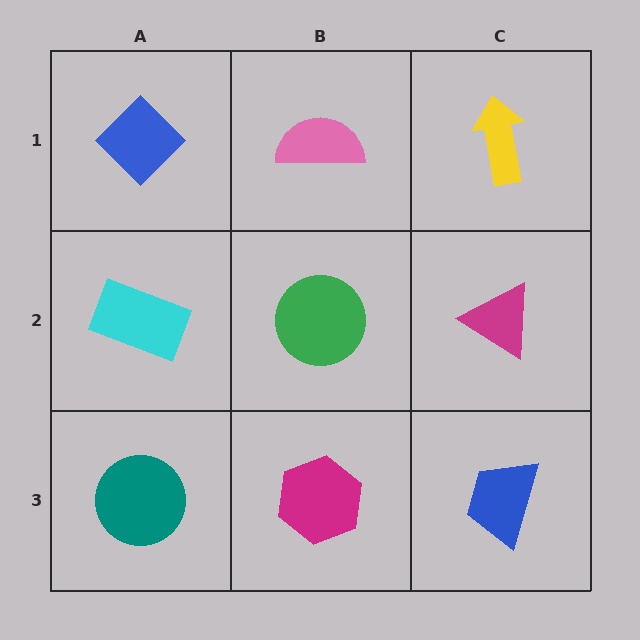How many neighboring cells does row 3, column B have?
3.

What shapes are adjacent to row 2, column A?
A blue diamond (row 1, column A), a teal circle (row 3, column A), a green circle (row 2, column B).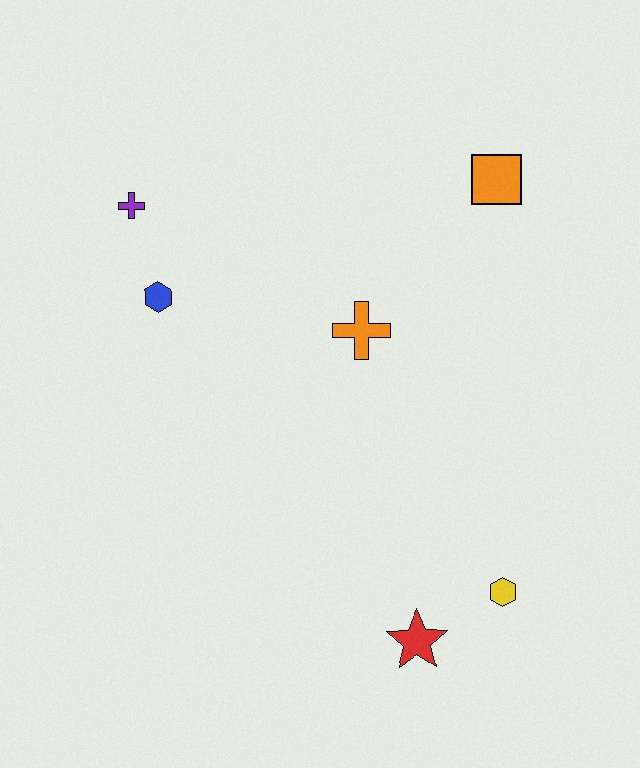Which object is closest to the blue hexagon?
The purple cross is closest to the blue hexagon.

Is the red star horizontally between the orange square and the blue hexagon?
Yes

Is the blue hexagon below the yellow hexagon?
No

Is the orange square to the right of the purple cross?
Yes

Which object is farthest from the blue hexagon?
The yellow hexagon is farthest from the blue hexagon.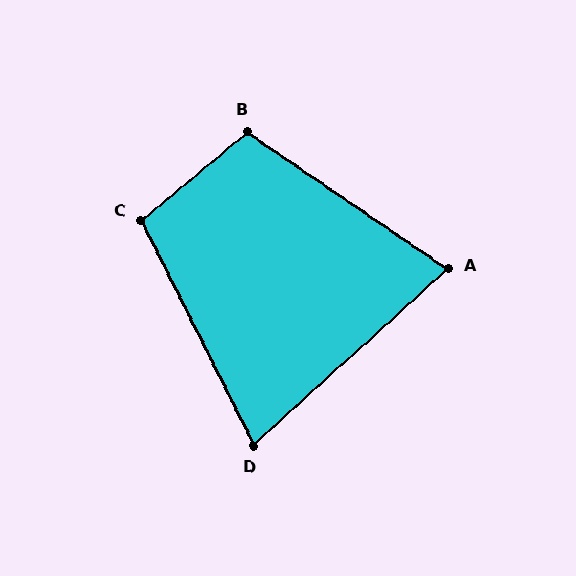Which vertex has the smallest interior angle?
D, at approximately 74 degrees.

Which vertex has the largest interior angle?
B, at approximately 106 degrees.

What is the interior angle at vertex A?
Approximately 77 degrees (acute).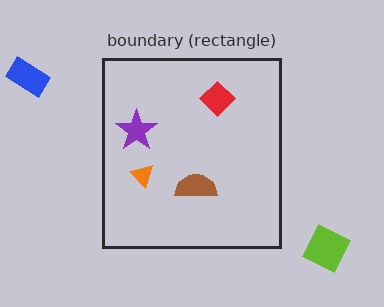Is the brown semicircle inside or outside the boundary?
Inside.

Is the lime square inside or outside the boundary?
Outside.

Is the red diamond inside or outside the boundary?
Inside.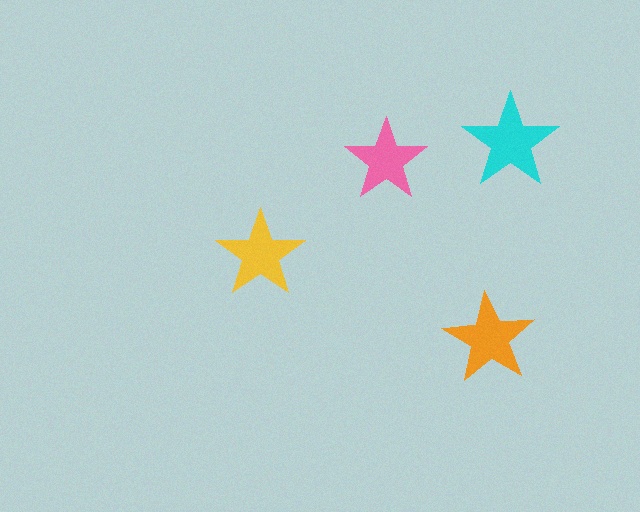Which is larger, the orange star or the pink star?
The orange one.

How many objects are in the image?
There are 4 objects in the image.